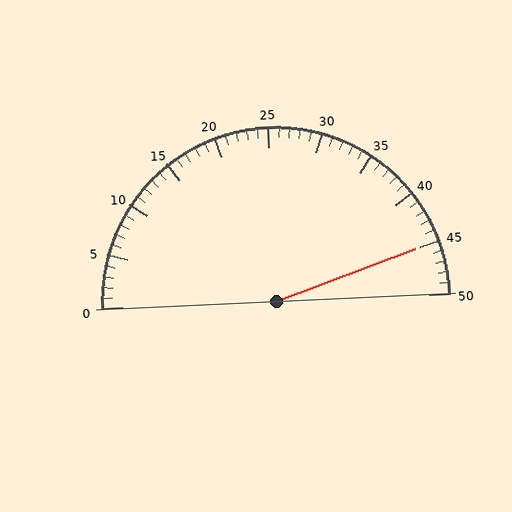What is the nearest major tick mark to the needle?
The nearest major tick mark is 45.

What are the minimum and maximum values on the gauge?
The gauge ranges from 0 to 50.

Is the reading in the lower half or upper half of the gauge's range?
The reading is in the upper half of the range (0 to 50).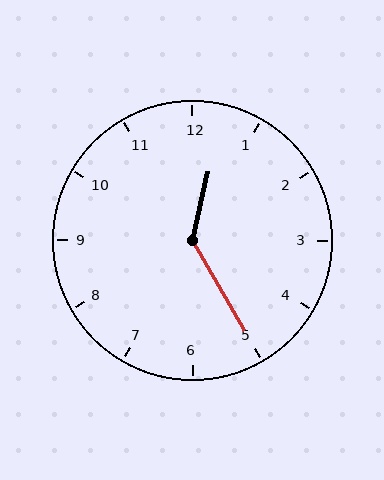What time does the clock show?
12:25.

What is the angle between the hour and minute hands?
Approximately 138 degrees.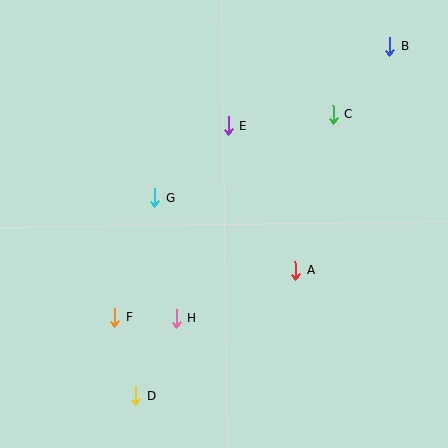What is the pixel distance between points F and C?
The distance between F and C is 298 pixels.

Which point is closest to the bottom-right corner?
Point A is closest to the bottom-right corner.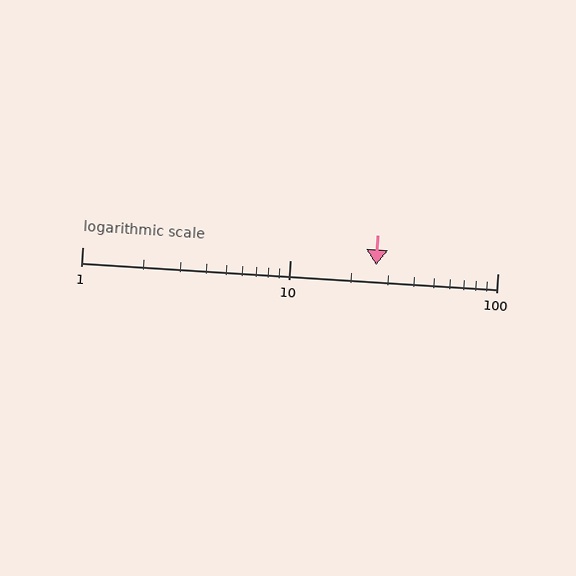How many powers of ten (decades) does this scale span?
The scale spans 2 decades, from 1 to 100.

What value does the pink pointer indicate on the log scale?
The pointer indicates approximately 26.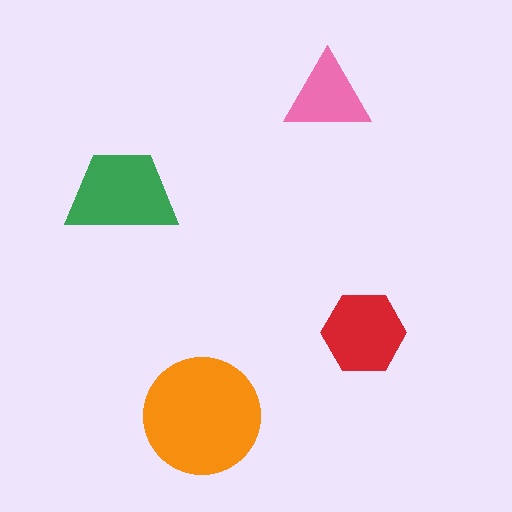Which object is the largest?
The orange circle.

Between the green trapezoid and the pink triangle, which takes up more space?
The green trapezoid.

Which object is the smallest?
The pink triangle.